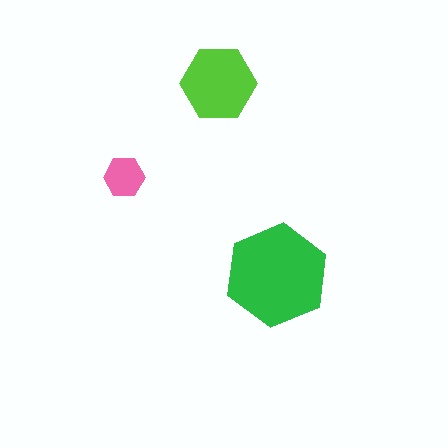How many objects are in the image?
There are 3 objects in the image.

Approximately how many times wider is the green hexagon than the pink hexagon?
About 2.5 times wider.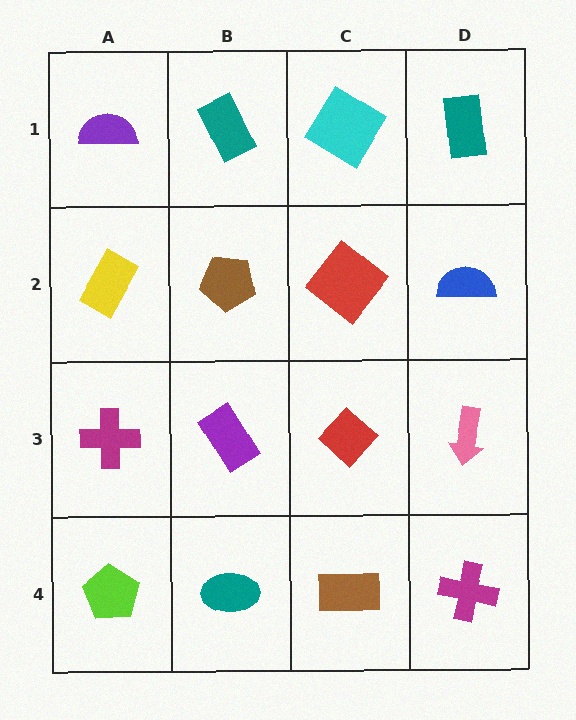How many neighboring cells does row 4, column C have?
3.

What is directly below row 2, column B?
A purple rectangle.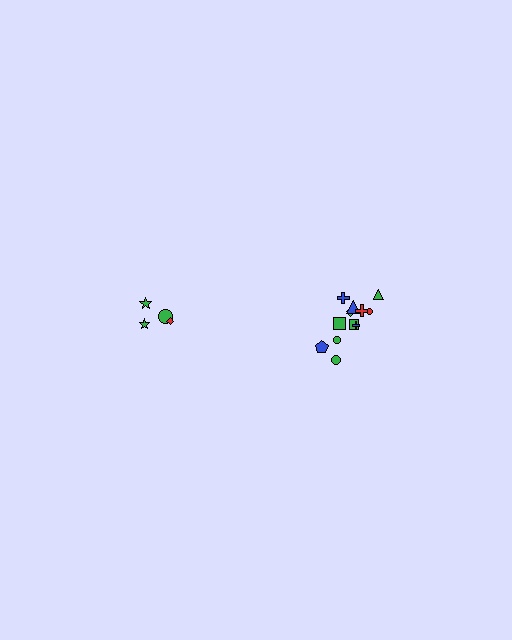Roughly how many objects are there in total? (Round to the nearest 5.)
Roughly 15 objects in total.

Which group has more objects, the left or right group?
The right group.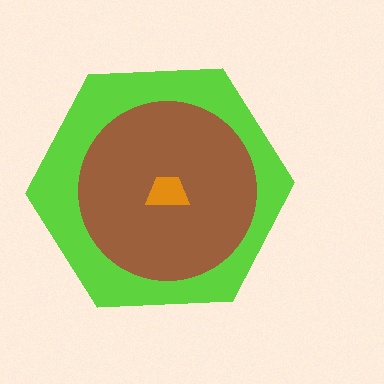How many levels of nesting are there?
3.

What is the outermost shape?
The lime hexagon.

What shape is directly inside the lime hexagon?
The brown circle.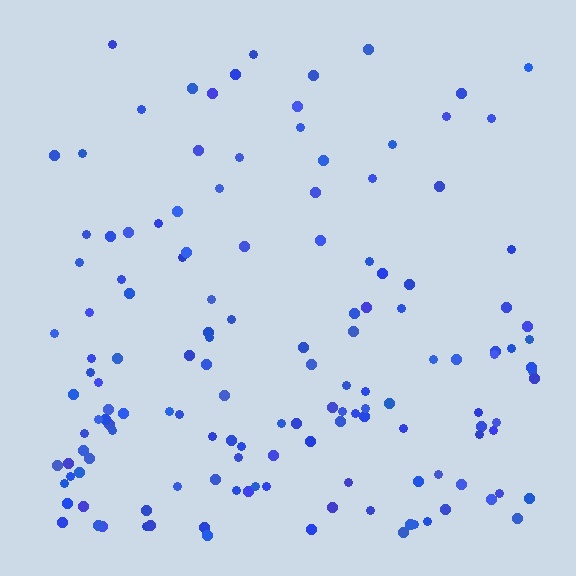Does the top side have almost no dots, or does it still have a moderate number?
Still a moderate number, just noticeably fewer than the bottom.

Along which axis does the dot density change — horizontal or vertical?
Vertical.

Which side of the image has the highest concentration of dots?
The bottom.